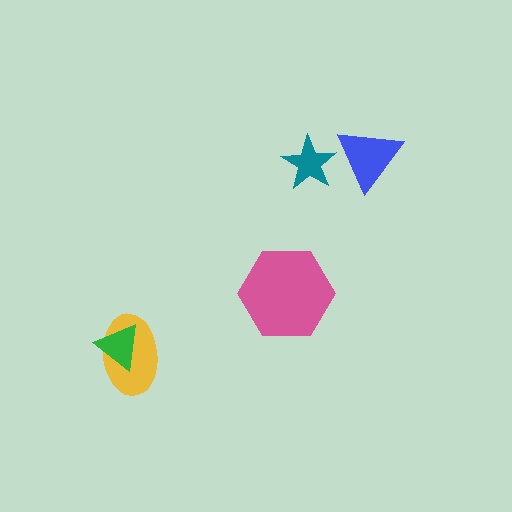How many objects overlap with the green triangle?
1 object overlaps with the green triangle.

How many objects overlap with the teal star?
1 object overlaps with the teal star.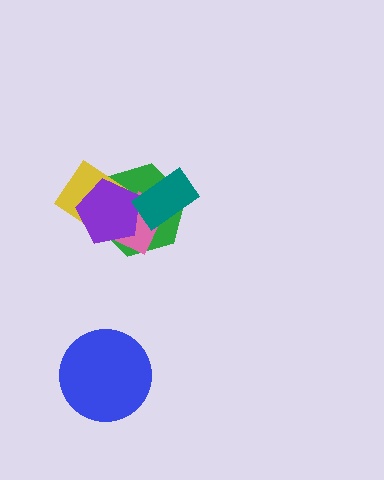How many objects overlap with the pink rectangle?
3 objects overlap with the pink rectangle.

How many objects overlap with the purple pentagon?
3 objects overlap with the purple pentagon.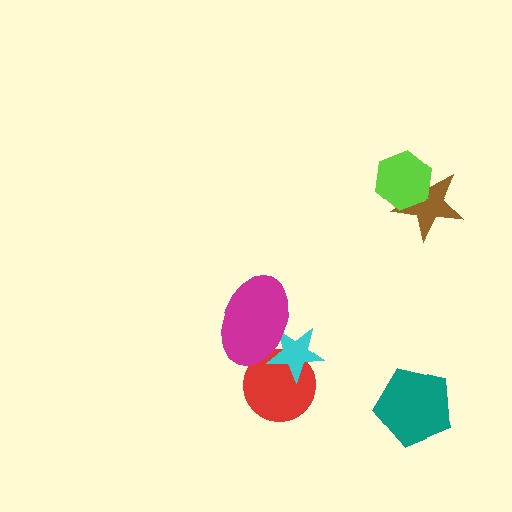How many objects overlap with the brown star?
1 object overlaps with the brown star.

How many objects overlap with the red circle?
2 objects overlap with the red circle.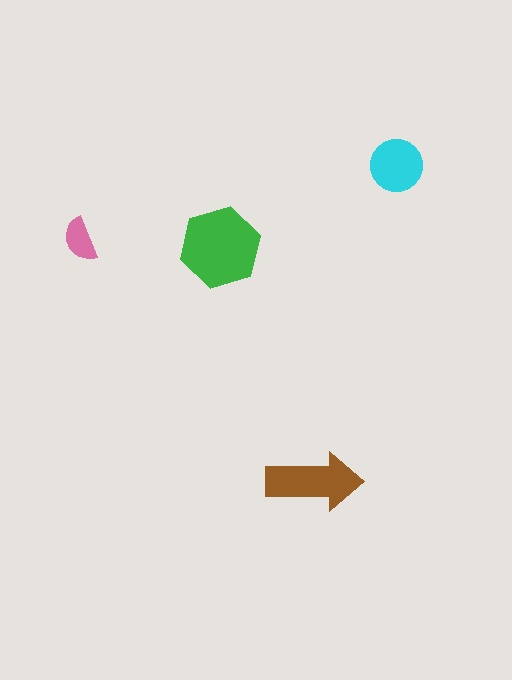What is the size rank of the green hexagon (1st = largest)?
1st.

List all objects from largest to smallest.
The green hexagon, the brown arrow, the cyan circle, the pink semicircle.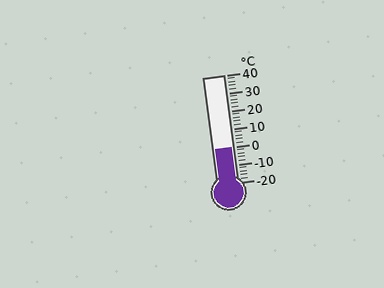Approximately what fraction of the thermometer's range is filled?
The thermometer is filled to approximately 35% of its range.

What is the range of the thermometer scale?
The thermometer scale ranges from -20°C to 40°C.